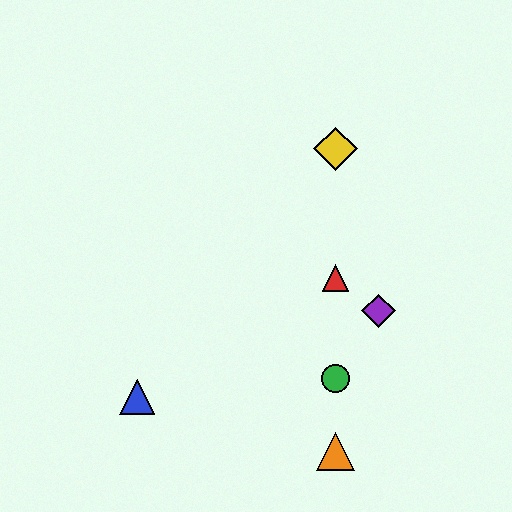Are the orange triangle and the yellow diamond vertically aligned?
Yes, both are at x≈336.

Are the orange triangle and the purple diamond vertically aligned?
No, the orange triangle is at x≈336 and the purple diamond is at x≈378.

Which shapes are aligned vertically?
The red triangle, the green circle, the yellow diamond, the orange triangle are aligned vertically.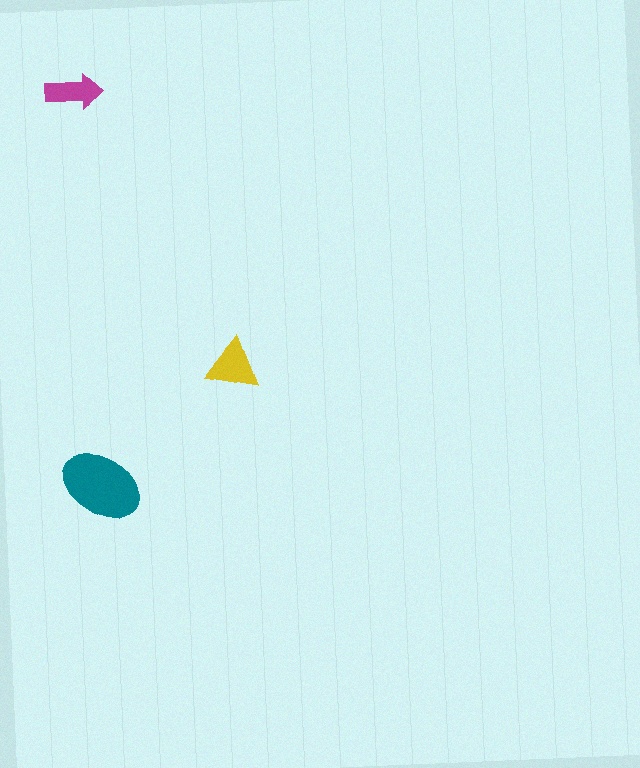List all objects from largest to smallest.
The teal ellipse, the yellow triangle, the magenta arrow.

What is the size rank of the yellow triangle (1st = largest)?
2nd.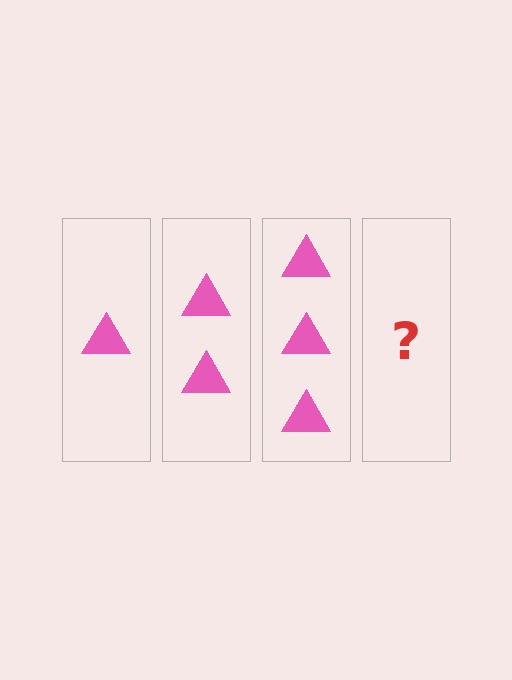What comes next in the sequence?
The next element should be 4 triangles.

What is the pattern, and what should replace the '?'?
The pattern is that each step adds one more triangle. The '?' should be 4 triangles.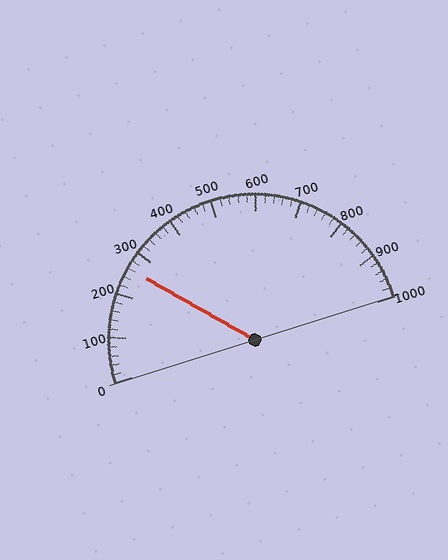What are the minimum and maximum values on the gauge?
The gauge ranges from 0 to 1000.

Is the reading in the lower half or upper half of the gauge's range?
The reading is in the lower half of the range (0 to 1000).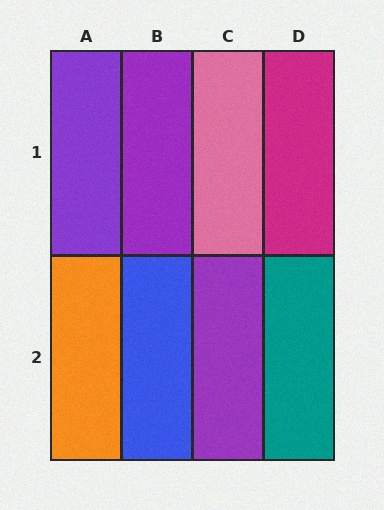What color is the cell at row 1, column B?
Purple.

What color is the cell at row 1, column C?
Pink.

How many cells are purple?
3 cells are purple.